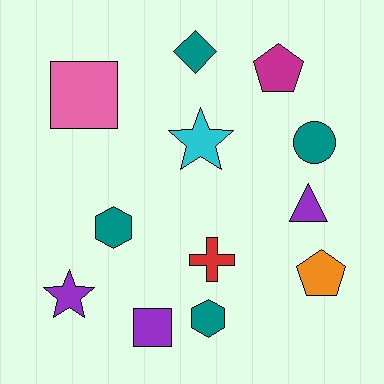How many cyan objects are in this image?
There is 1 cyan object.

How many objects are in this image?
There are 12 objects.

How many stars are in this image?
There are 2 stars.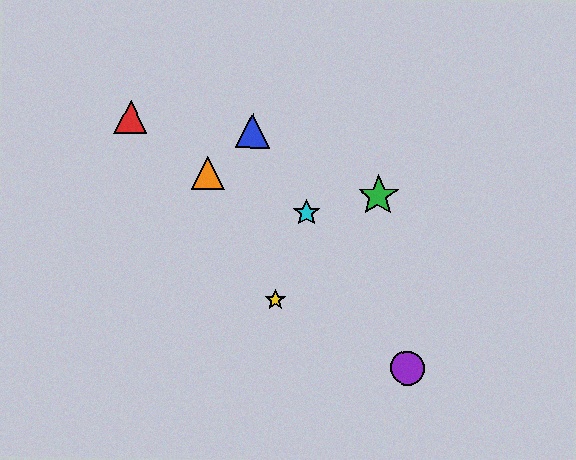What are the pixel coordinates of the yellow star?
The yellow star is at (276, 300).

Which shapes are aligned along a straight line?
The blue triangle, the purple circle, the cyan star are aligned along a straight line.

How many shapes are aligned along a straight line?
3 shapes (the blue triangle, the purple circle, the cyan star) are aligned along a straight line.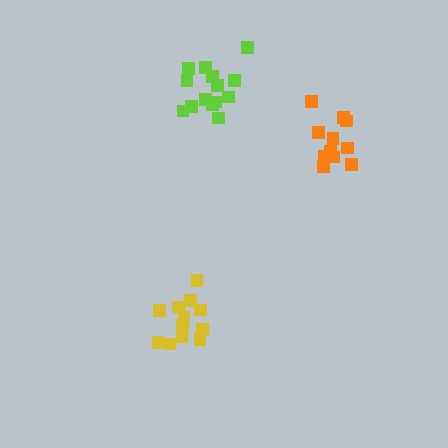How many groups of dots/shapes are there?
There are 3 groups.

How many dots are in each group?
Group 1: 14 dots, Group 2: 12 dots, Group 3: 12 dots (38 total).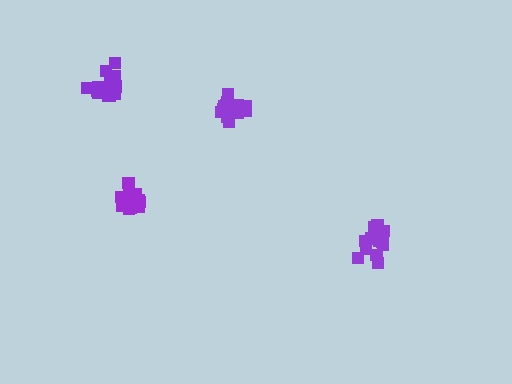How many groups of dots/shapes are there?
There are 4 groups.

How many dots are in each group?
Group 1: 15 dots, Group 2: 16 dots, Group 3: 16 dots, Group 4: 18 dots (65 total).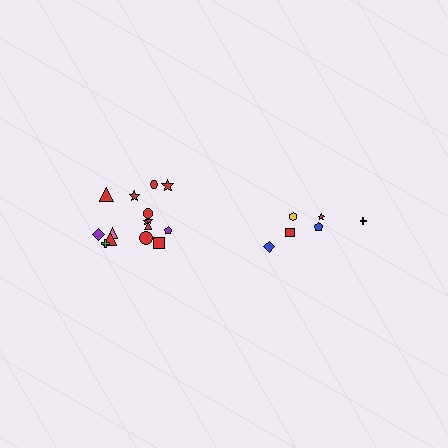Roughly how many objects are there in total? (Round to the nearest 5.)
Roughly 20 objects in total.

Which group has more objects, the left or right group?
The left group.